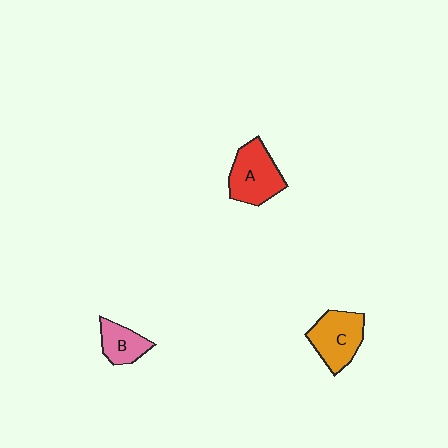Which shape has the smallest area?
Shape B (pink).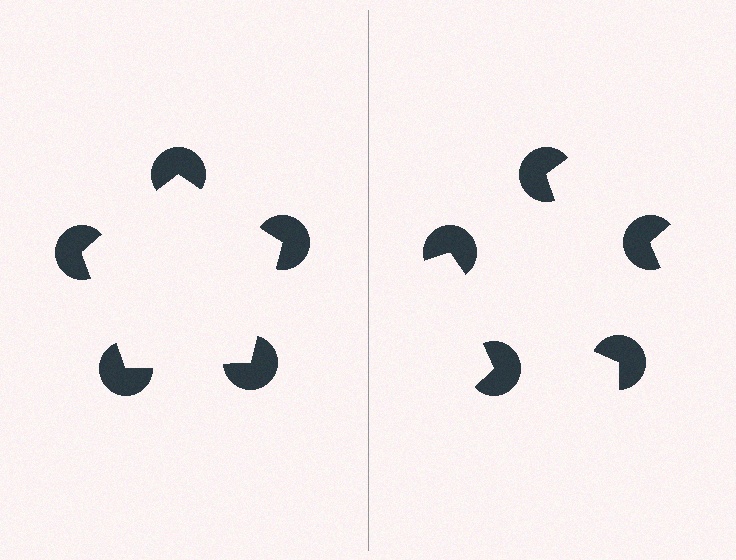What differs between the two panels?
The pac-man discs are positioned identically on both sides; only the wedge orientations differ. On the left they align to a pentagon; on the right they are misaligned.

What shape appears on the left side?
An illusory pentagon.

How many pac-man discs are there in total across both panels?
10 — 5 on each side.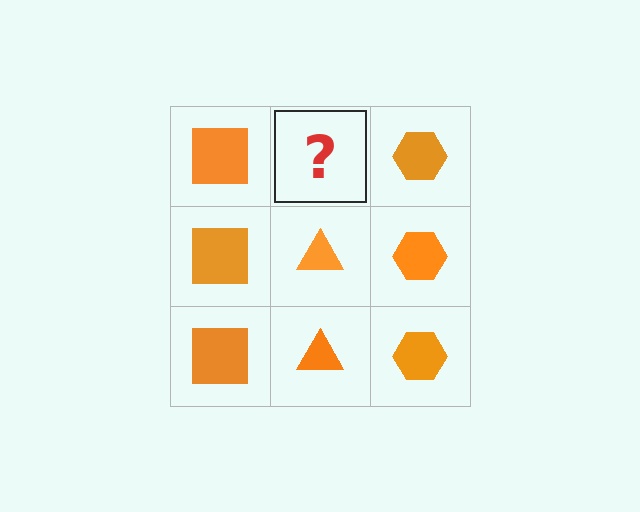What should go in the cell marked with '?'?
The missing cell should contain an orange triangle.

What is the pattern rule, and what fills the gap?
The rule is that each column has a consistent shape. The gap should be filled with an orange triangle.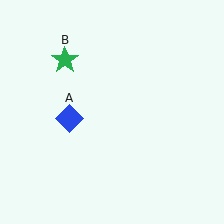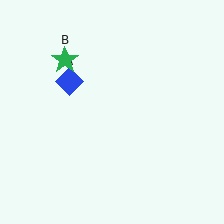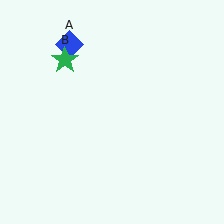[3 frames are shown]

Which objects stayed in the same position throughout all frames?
Green star (object B) remained stationary.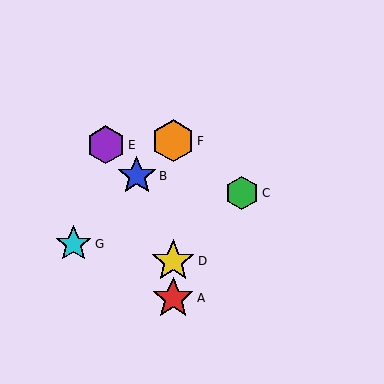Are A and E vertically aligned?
No, A is at x≈173 and E is at x≈106.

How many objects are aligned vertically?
3 objects (A, D, F) are aligned vertically.